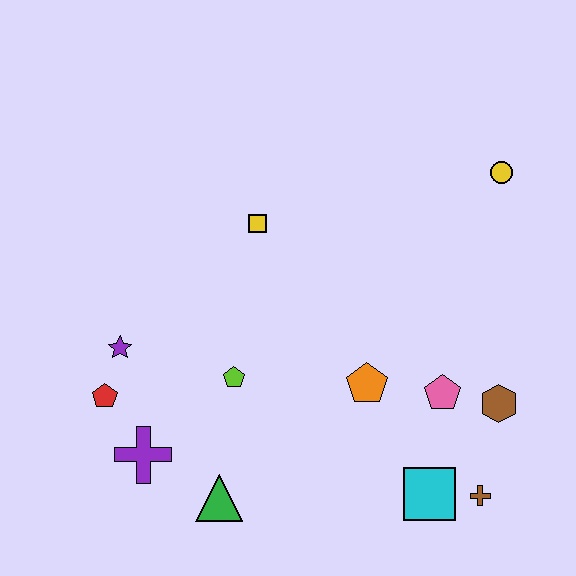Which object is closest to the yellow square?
The lime pentagon is closest to the yellow square.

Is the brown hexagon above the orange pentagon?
No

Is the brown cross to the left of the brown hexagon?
Yes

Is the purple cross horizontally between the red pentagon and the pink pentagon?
Yes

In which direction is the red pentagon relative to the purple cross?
The red pentagon is above the purple cross.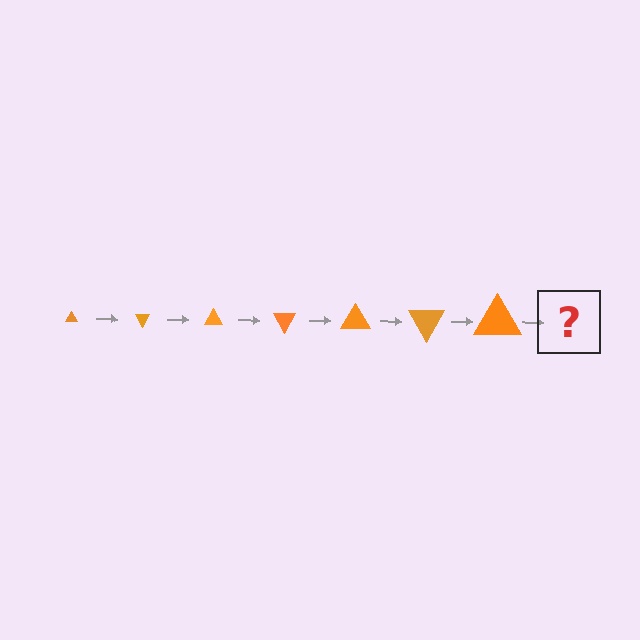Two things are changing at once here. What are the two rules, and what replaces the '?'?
The two rules are that the triangle grows larger each step and it rotates 60 degrees each step. The '?' should be a triangle, larger than the previous one and rotated 420 degrees from the start.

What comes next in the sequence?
The next element should be a triangle, larger than the previous one and rotated 420 degrees from the start.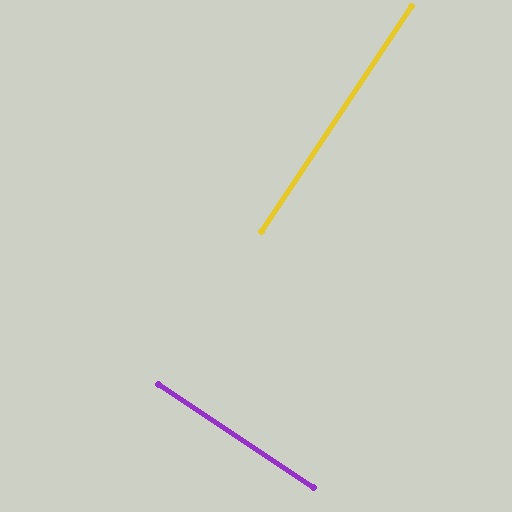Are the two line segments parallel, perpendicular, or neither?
Perpendicular — they meet at approximately 90°.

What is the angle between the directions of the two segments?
Approximately 90 degrees.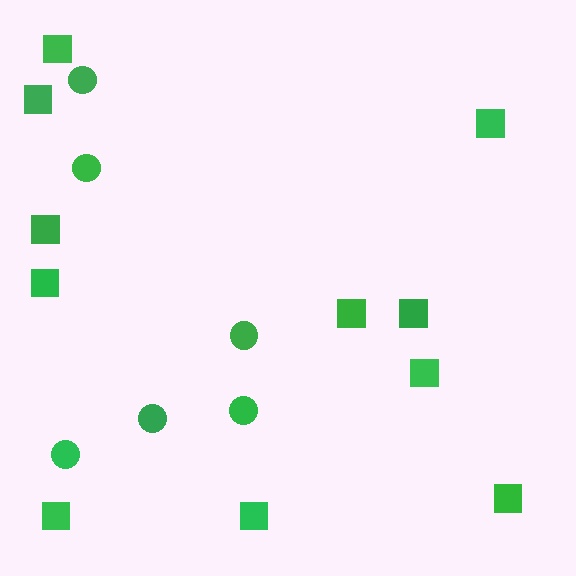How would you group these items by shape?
There are 2 groups: one group of circles (6) and one group of squares (11).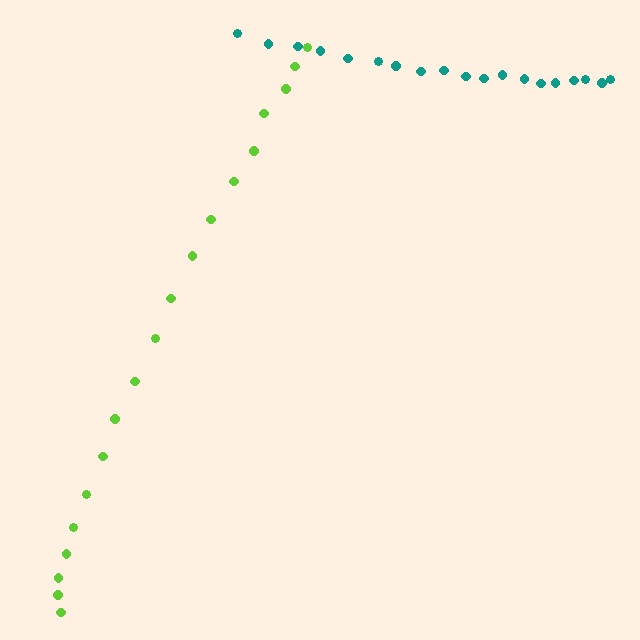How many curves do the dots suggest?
There are 2 distinct paths.